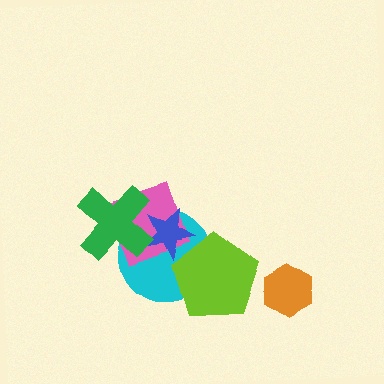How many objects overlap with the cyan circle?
4 objects overlap with the cyan circle.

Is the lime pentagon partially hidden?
No, no other shape covers it.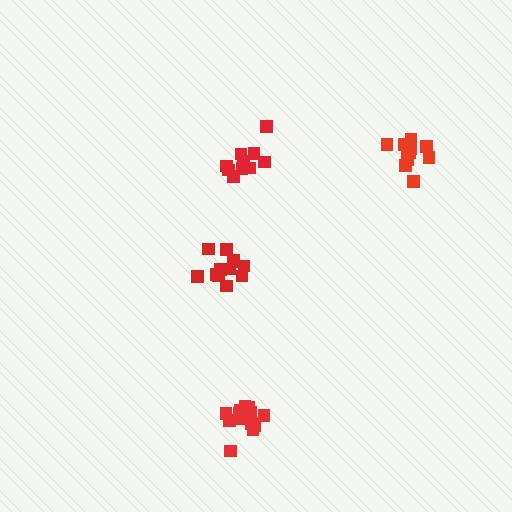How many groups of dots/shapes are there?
There are 4 groups.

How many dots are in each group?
Group 1: 12 dots, Group 2: 12 dots, Group 3: 13 dots, Group 4: 10 dots (47 total).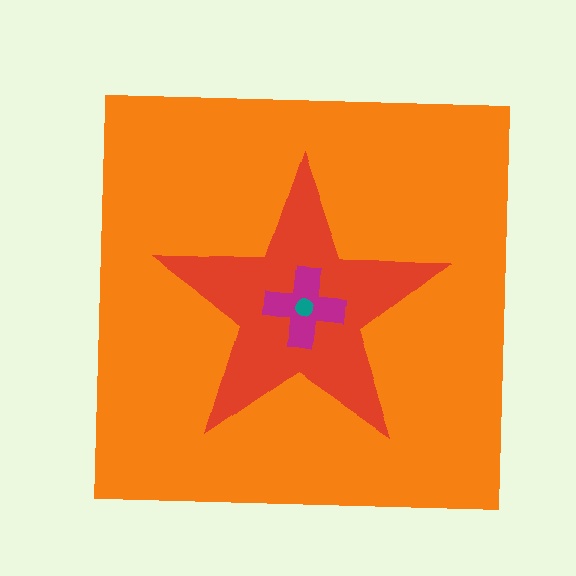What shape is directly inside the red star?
The magenta cross.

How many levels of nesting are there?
4.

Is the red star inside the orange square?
Yes.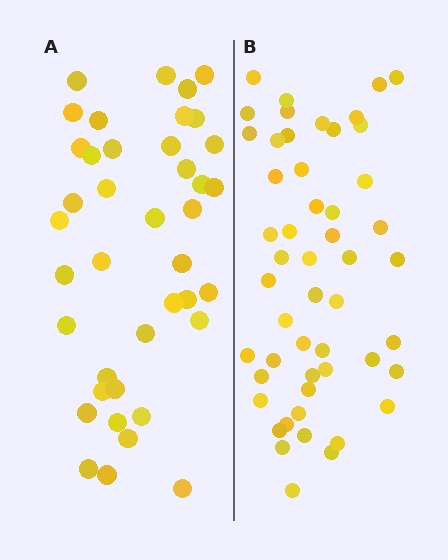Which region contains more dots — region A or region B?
Region B (the right region) has more dots.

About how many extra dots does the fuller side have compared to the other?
Region B has roughly 12 or so more dots than region A.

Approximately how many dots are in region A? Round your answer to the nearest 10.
About 40 dots.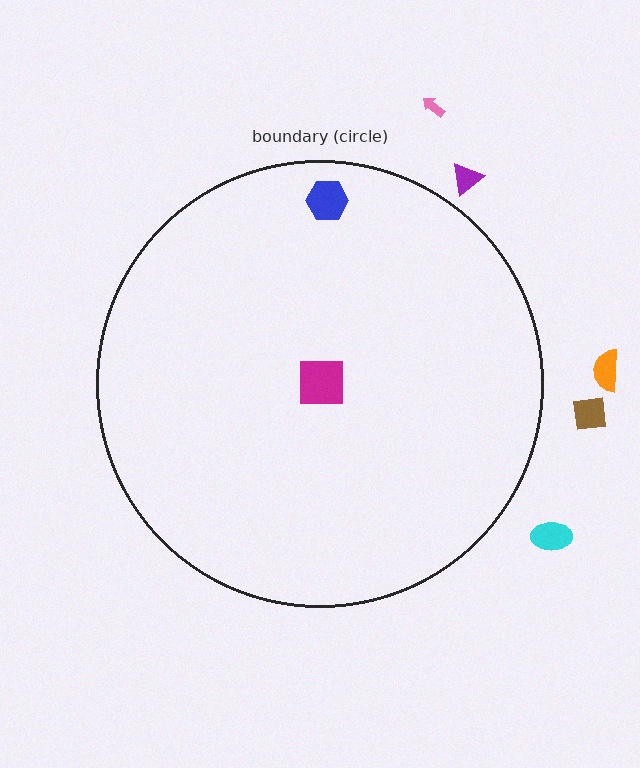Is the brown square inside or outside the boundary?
Outside.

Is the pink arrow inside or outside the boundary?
Outside.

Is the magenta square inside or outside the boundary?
Inside.